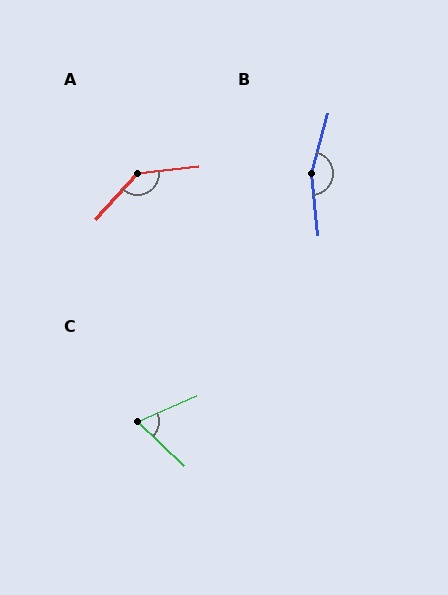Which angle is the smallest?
C, at approximately 67 degrees.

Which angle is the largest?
B, at approximately 159 degrees.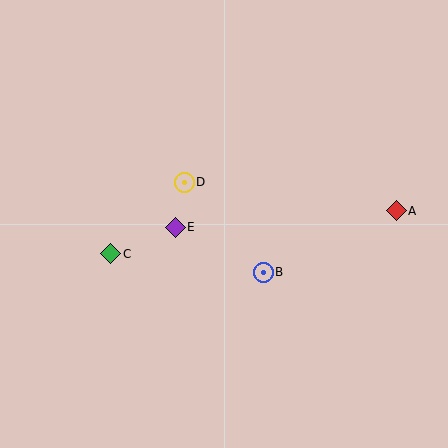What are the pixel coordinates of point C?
Point C is at (111, 254).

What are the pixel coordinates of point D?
Point D is at (184, 182).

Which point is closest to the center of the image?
Point E at (175, 227) is closest to the center.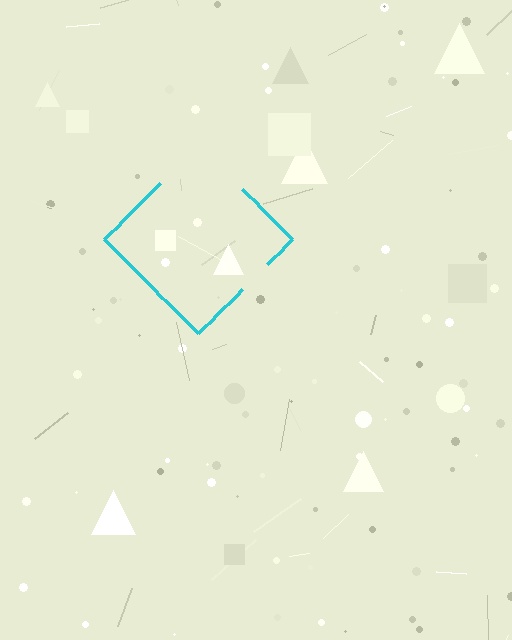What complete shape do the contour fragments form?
The contour fragments form a diamond.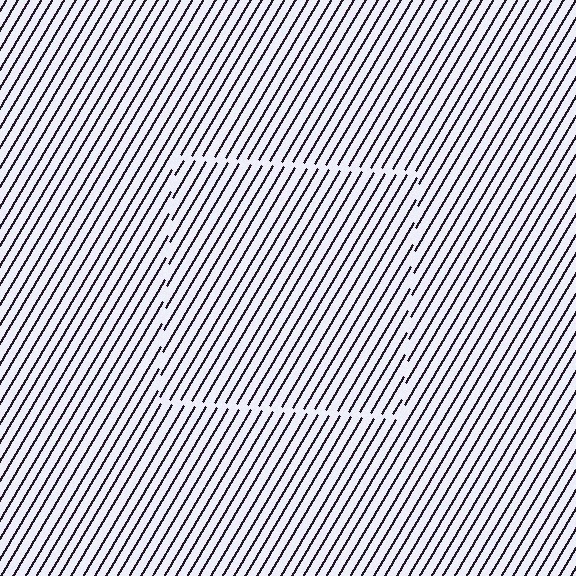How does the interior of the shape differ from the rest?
The interior of the shape contains the same grating, shifted by half a period — the contour is defined by the phase discontinuity where line-ends from the inner and outer gratings abut.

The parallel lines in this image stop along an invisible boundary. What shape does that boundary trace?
An illusory square. The interior of the shape contains the same grating, shifted by half a period — the contour is defined by the phase discontinuity where line-ends from the inner and outer gratings abut.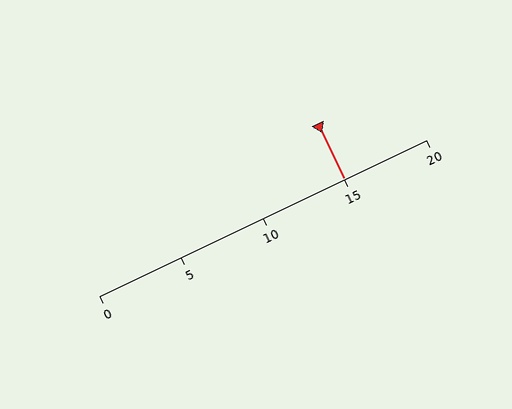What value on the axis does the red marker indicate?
The marker indicates approximately 15.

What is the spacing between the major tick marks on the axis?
The major ticks are spaced 5 apart.